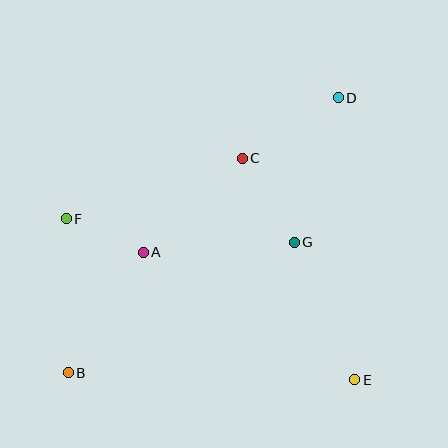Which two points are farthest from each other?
Points B and D are farthest from each other.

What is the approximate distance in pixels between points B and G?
The distance between B and G is approximately 261 pixels.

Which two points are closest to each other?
Points A and F are closest to each other.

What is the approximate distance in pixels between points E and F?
The distance between E and F is approximately 330 pixels.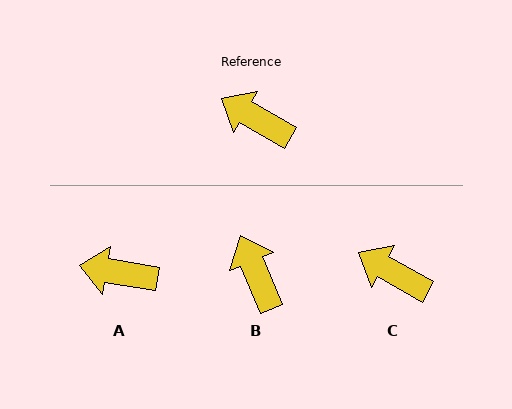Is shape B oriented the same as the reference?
No, it is off by about 37 degrees.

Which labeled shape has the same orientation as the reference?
C.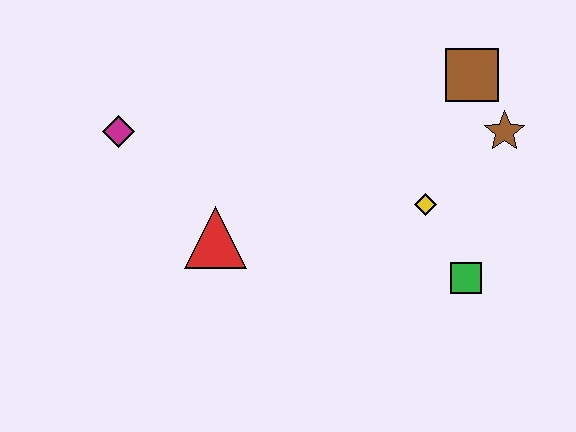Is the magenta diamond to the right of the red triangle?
No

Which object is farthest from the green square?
The magenta diamond is farthest from the green square.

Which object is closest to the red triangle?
The magenta diamond is closest to the red triangle.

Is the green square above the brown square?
No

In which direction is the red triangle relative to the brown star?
The red triangle is to the left of the brown star.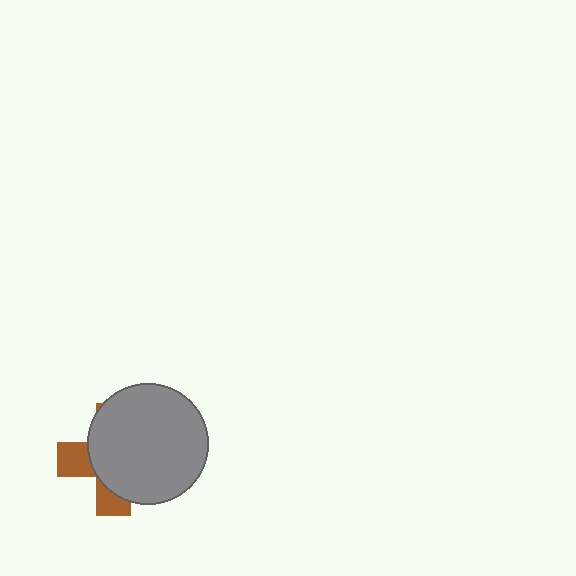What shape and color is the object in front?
The object in front is a gray circle.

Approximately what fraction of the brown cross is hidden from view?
Roughly 70% of the brown cross is hidden behind the gray circle.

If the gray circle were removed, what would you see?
You would see the complete brown cross.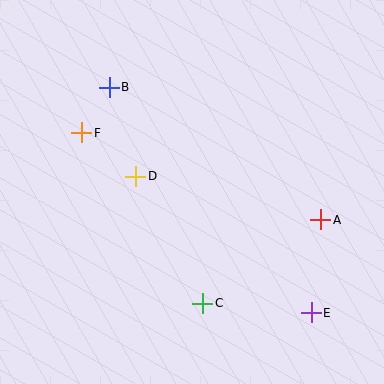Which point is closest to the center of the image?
Point D at (136, 176) is closest to the center.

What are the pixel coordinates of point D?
Point D is at (136, 176).